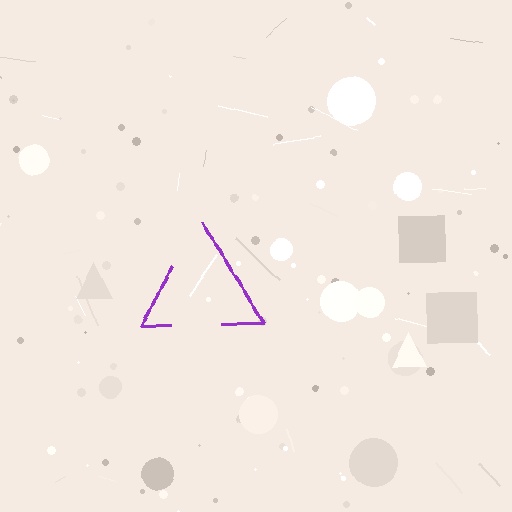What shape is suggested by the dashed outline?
The dashed outline suggests a triangle.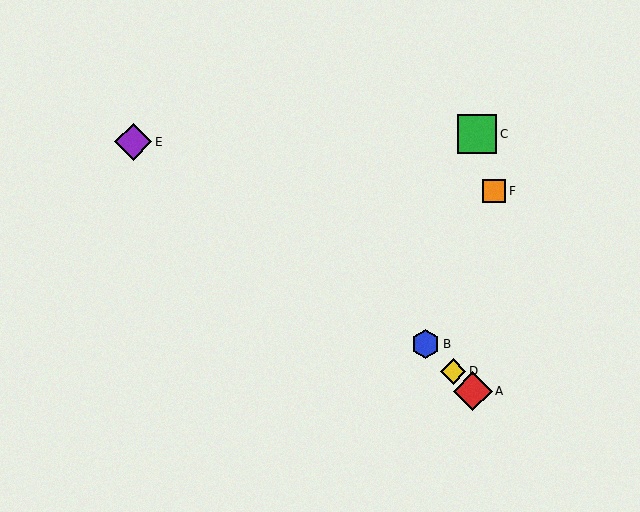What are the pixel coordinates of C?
Object C is at (477, 134).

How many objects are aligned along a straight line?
3 objects (A, B, D) are aligned along a straight line.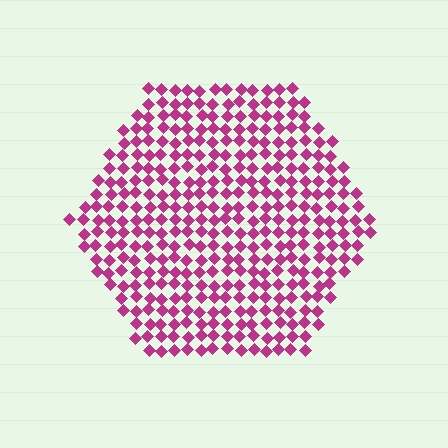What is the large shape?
The large shape is a hexagon.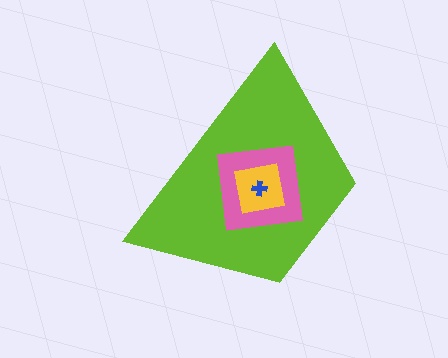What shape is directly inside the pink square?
The yellow square.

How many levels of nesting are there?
4.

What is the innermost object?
The blue cross.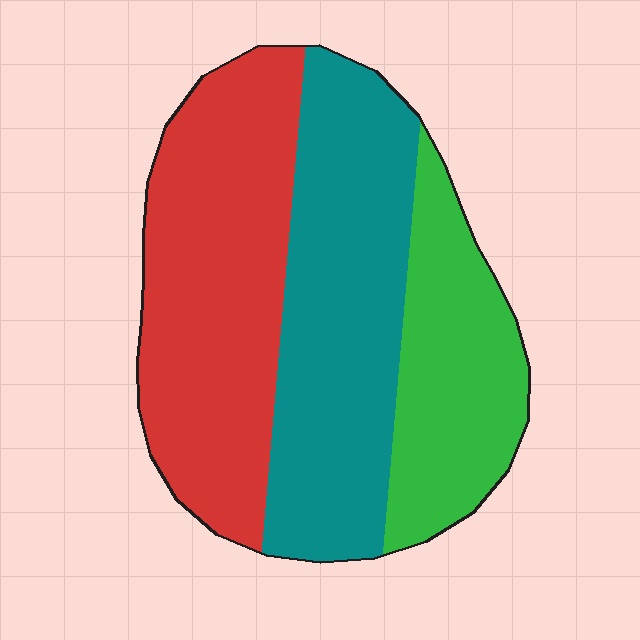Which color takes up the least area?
Green, at roughly 25%.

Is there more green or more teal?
Teal.